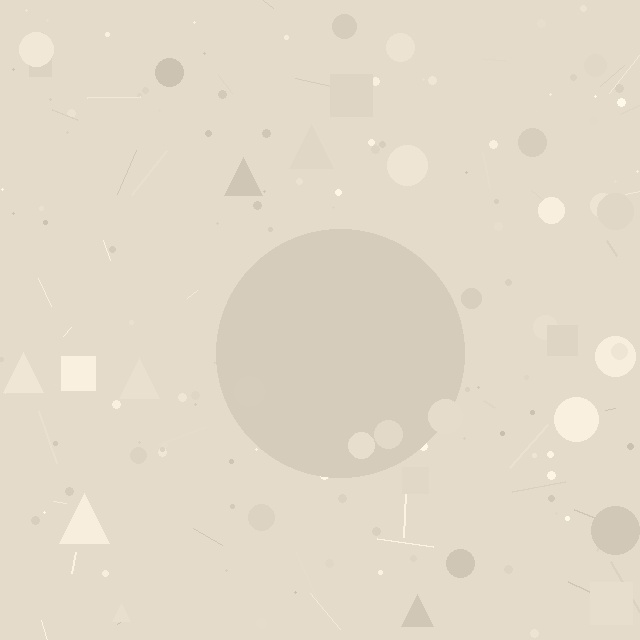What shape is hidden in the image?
A circle is hidden in the image.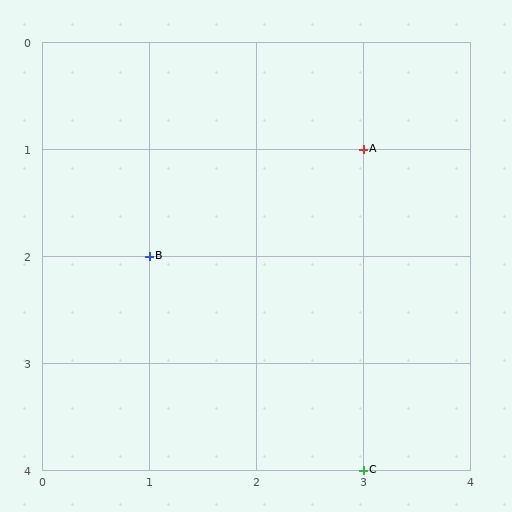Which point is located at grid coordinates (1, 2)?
Point B is at (1, 2).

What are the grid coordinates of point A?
Point A is at grid coordinates (3, 1).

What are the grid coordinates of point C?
Point C is at grid coordinates (3, 4).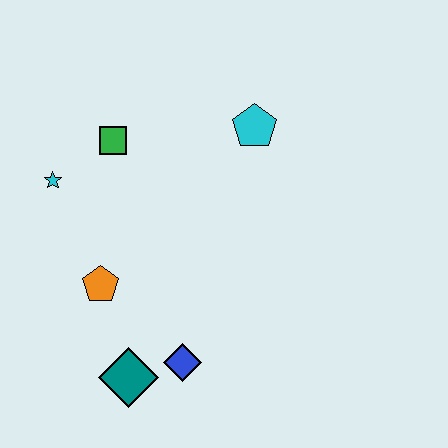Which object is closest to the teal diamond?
The blue diamond is closest to the teal diamond.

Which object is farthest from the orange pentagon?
The cyan pentagon is farthest from the orange pentagon.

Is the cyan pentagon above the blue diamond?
Yes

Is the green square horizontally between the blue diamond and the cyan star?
Yes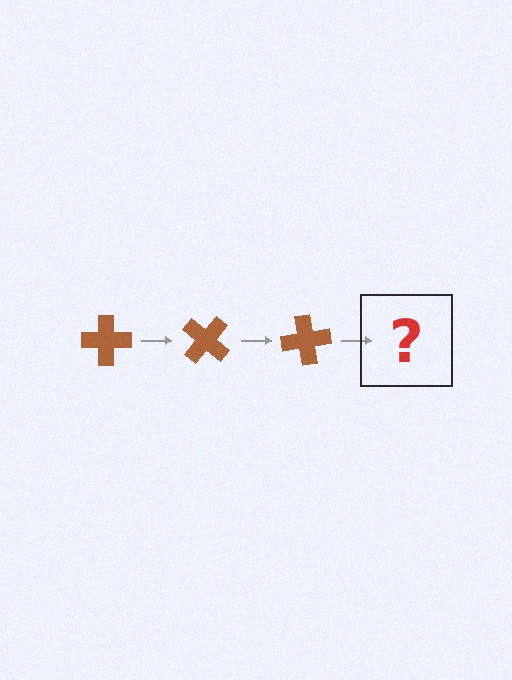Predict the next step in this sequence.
The next step is a brown cross rotated 120 degrees.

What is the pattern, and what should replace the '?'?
The pattern is that the cross rotates 40 degrees each step. The '?' should be a brown cross rotated 120 degrees.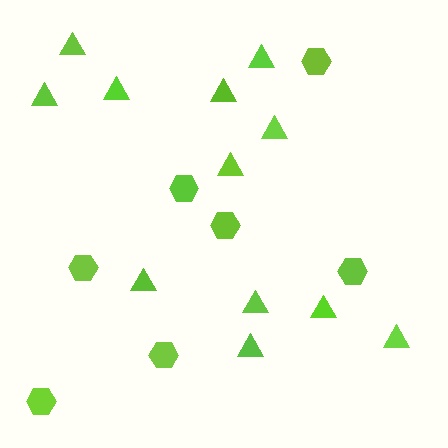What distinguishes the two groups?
There are 2 groups: one group of triangles (12) and one group of hexagons (7).